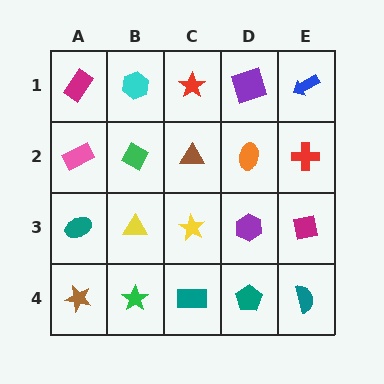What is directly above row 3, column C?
A brown triangle.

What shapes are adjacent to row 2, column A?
A magenta rectangle (row 1, column A), a teal ellipse (row 3, column A), a green diamond (row 2, column B).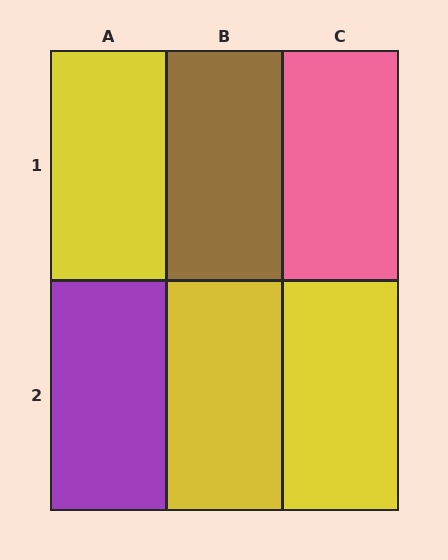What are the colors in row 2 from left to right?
Purple, yellow, yellow.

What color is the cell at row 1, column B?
Brown.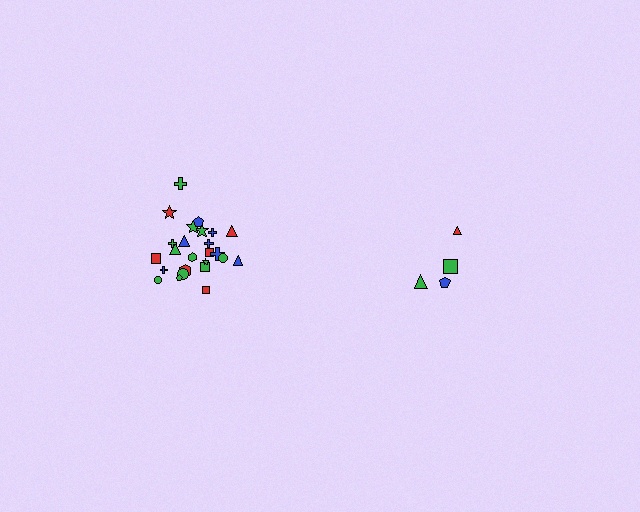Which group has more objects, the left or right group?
The left group.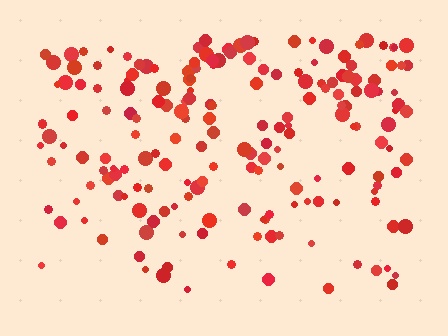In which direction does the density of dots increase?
From bottom to top, with the top side densest.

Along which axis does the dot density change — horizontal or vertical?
Vertical.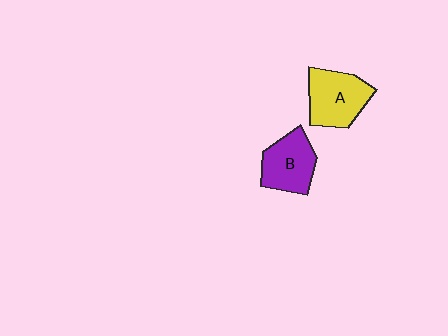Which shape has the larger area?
Shape A (yellow).